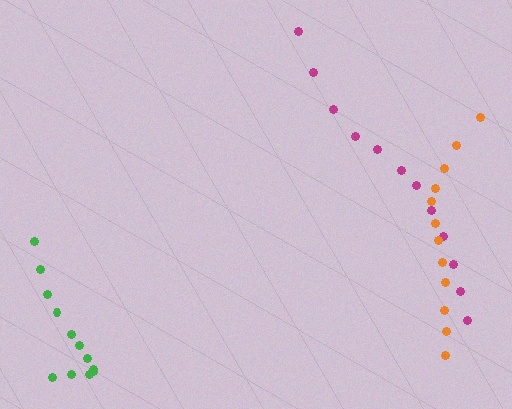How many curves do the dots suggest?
There are 3 distinct paths.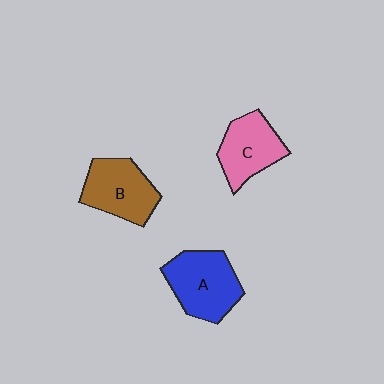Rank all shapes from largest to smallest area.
From largest to smallest: A (blue), B (brown), C (pink).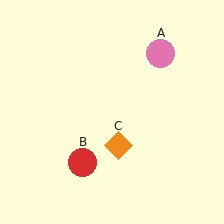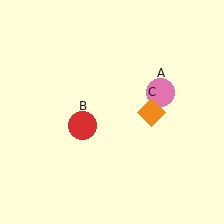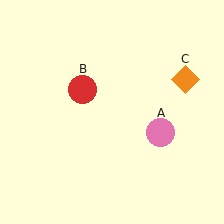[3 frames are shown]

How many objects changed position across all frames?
3 objects changed position: pink circle (object A), red circle (object B), orange diamond (object C).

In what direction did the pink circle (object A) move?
The pink circle (object A) moved down.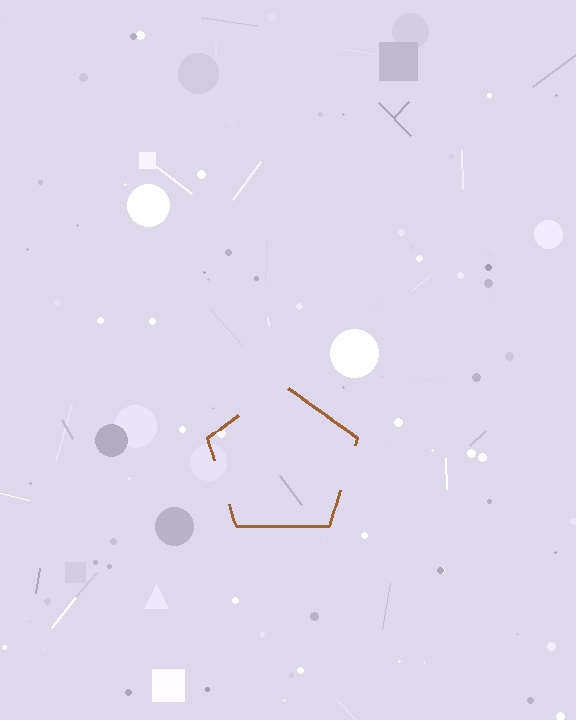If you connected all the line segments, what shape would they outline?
They would outline a pentagon.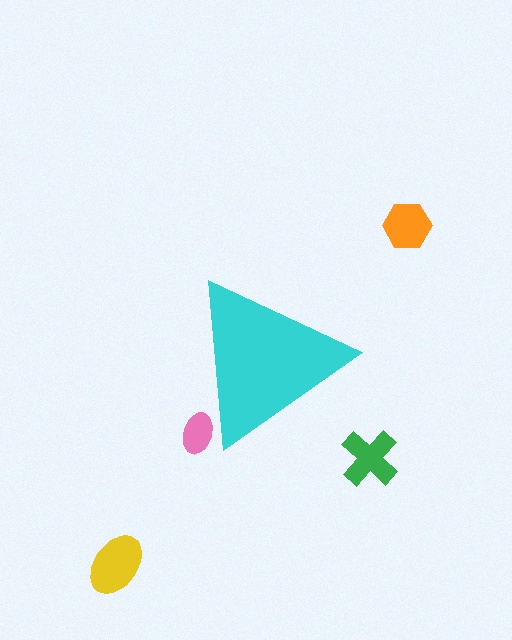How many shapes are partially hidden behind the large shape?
1 shape is partially hidden.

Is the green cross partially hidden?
No, the green cross is fully visible.